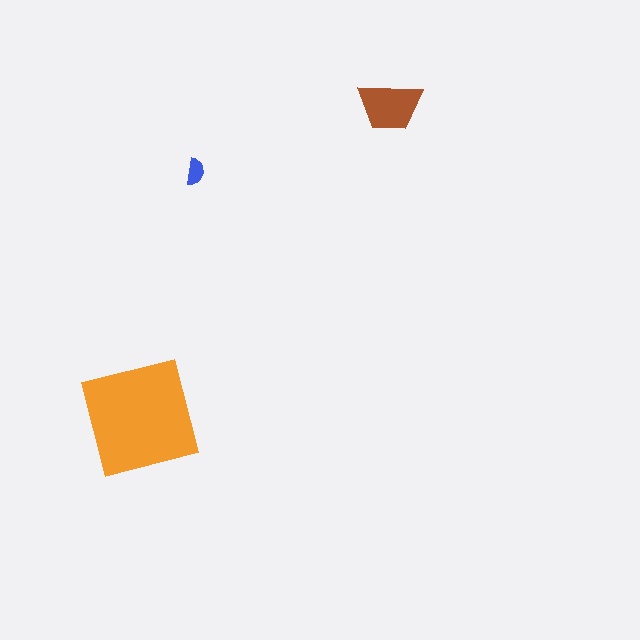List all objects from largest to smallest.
The orange square, the brown trapezoid, the blue semicircle.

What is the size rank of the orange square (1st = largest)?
1st.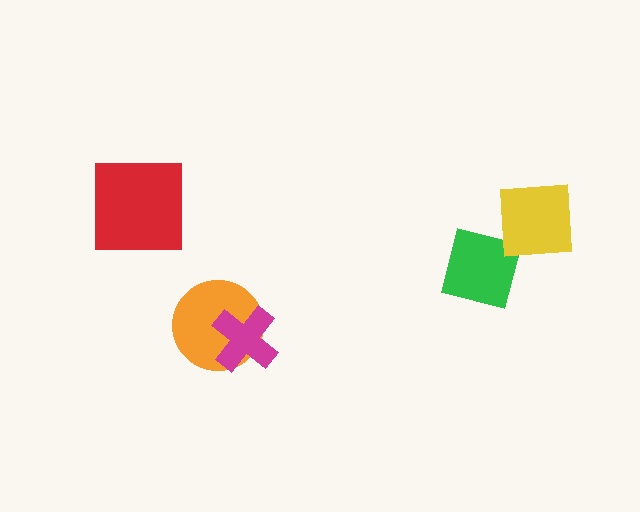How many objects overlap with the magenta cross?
1 object overlaps with the magenta cross.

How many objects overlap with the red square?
0 objects overlap with the red square.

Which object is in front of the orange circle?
The magenta cross is in front of the orange circle.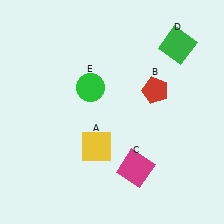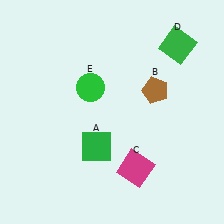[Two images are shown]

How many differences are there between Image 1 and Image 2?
There are 2 differences between the two images.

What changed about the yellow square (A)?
In Image 1, A is yellow. In Image 2, it changed to green.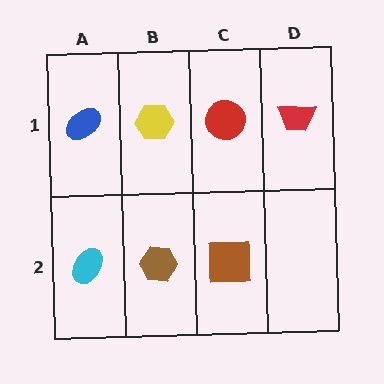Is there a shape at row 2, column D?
No, that cell is empty.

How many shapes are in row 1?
4 shapes.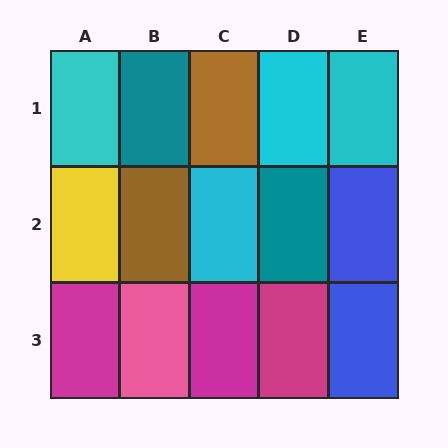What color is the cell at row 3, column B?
Pink.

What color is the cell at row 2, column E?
Blue.